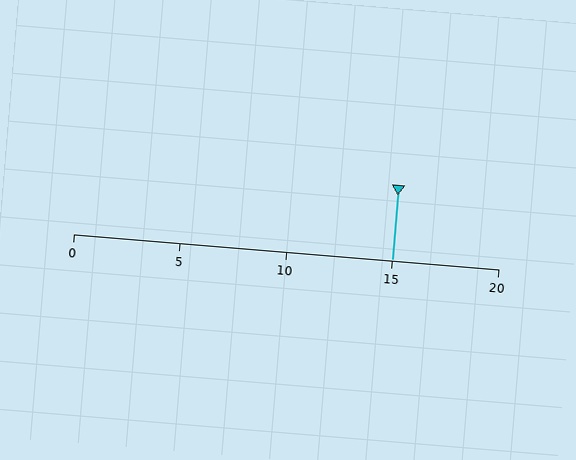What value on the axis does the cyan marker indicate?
The marker indicates approximately 15.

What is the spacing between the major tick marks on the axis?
The major ticks are spaced 5 apart.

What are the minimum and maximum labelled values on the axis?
The axis runs from 0 to 20.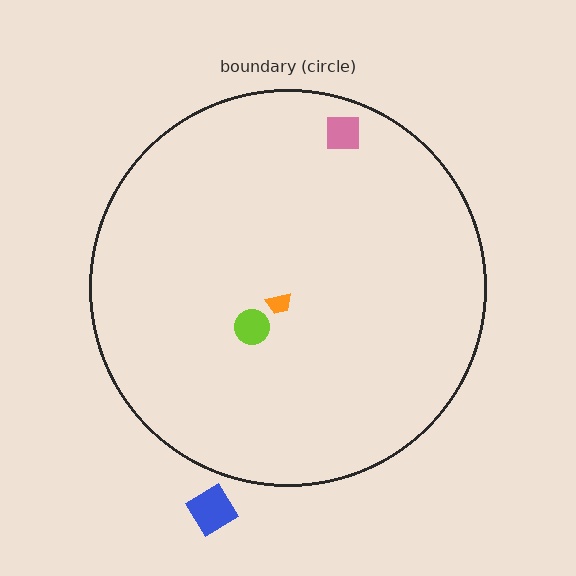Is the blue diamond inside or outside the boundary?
Outside.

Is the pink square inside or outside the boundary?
Inside.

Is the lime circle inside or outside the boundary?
Inside.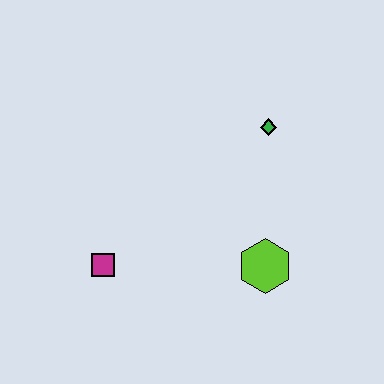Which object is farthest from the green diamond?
The magenta square is farthest from the green diamond.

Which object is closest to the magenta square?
The lime hexagon is closest to the magenta square.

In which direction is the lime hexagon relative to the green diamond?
The lime hexagon is below the green diamond.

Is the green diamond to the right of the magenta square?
Yes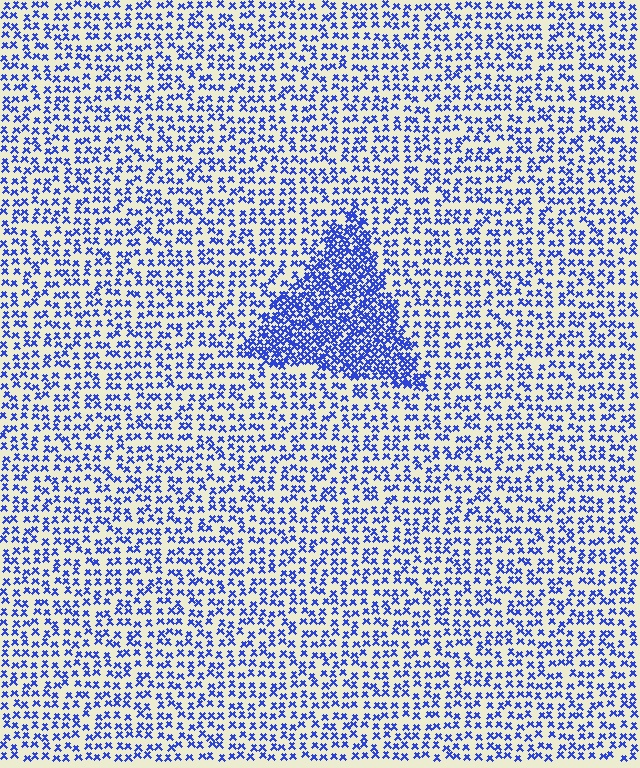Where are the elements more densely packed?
The elements are more densely packed inside the triangle boundary.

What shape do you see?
I see a triangle.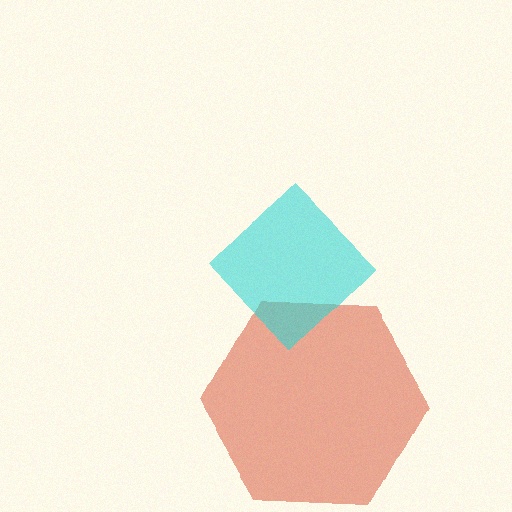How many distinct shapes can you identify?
There are 2 distinct shapes: a red hexagon, a cyan diamond.